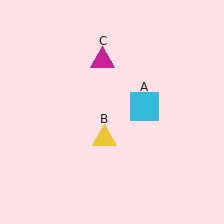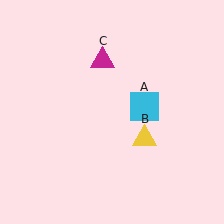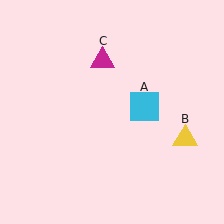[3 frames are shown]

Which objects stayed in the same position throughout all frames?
Cyan square (object A) and magenta triangle (object C) remained stationary.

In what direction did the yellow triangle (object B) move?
The yellow triangle (object B) moved right.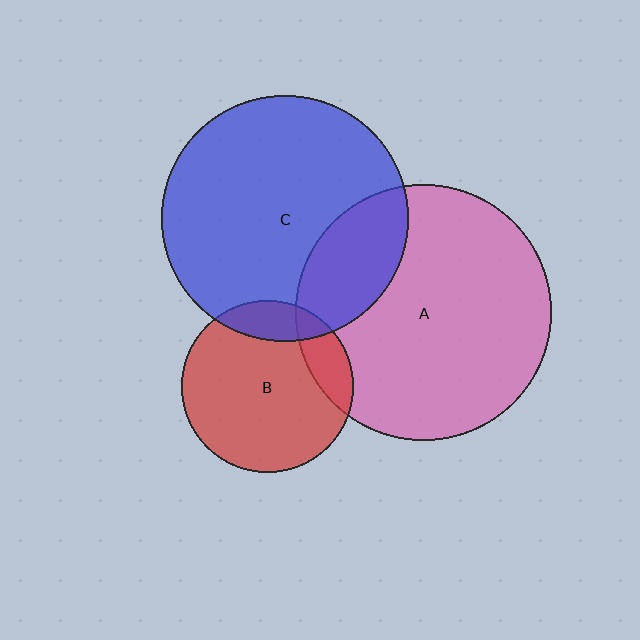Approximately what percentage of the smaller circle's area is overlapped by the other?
Approximately 15%.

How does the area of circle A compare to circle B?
Approximately 2.2 times.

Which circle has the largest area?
Circle A (pink).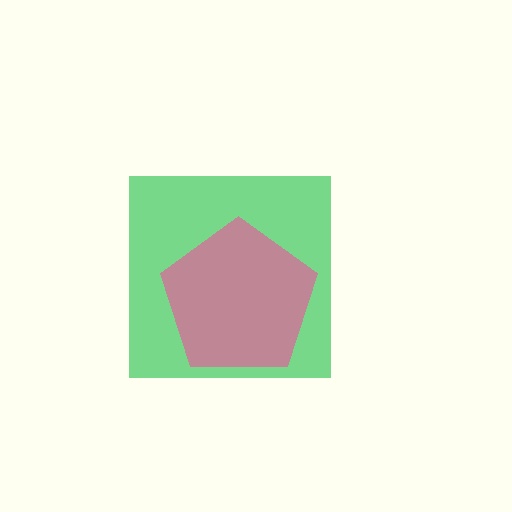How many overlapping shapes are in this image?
There are 2 overlapping shapes in the image.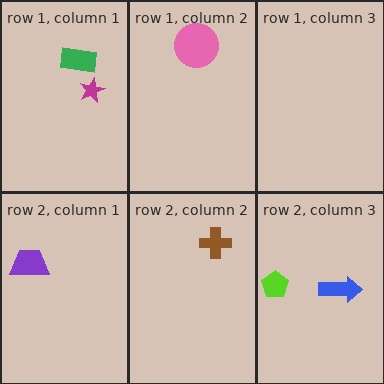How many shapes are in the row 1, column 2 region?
1.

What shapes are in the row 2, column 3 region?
The blue arrow, the lime pentagon.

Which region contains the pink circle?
The row 1, column 2 region.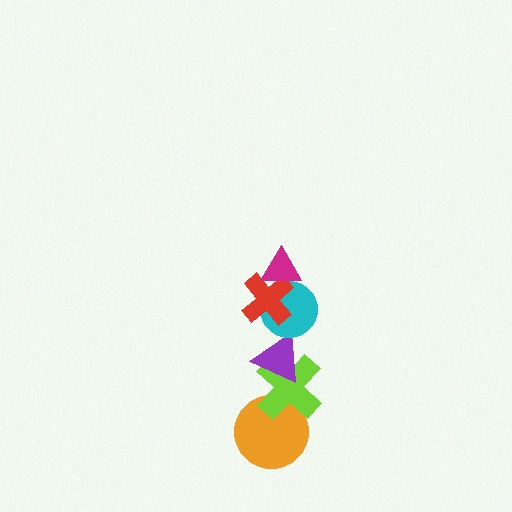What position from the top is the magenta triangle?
The magenta triangle is 1st from the top.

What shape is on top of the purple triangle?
The cyan circle is on top of the purple triangle.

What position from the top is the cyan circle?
The cyan circle is 3rd from the top.